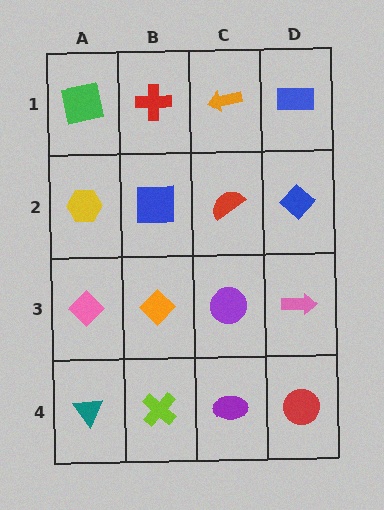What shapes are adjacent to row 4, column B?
An orange diamond (row 3, column B), a teal triangle (row 4, column A), a purple ellipse (row 4, column C).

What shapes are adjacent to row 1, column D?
A blue diamond (row 2, column D), an orange arrow (row 1, column C).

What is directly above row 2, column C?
An orange arrow.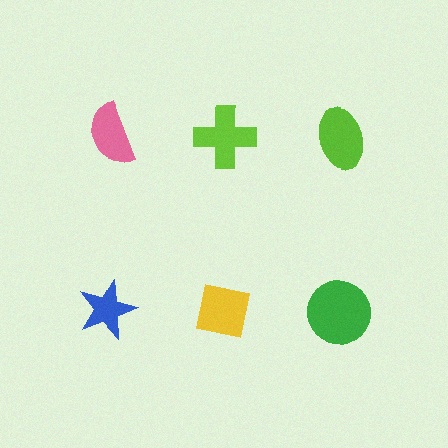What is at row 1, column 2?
A lime cross.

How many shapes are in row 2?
3 shapes.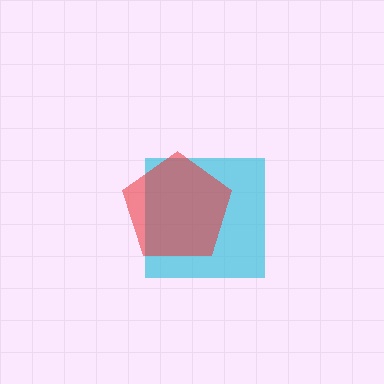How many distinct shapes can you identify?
There are 2 distinct shapes: a cyan square, a red pentagon.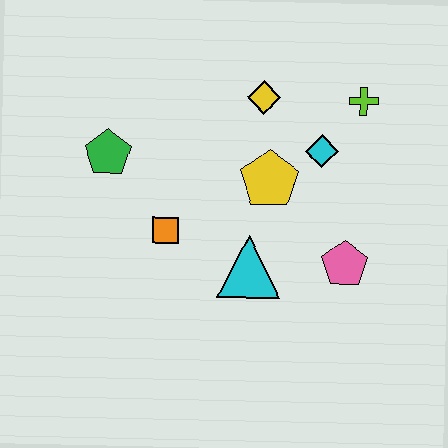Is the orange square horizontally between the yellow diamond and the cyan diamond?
No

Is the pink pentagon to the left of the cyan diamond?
No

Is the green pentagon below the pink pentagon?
No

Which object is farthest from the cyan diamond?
The green pentagon is farthest from the cyan diamond.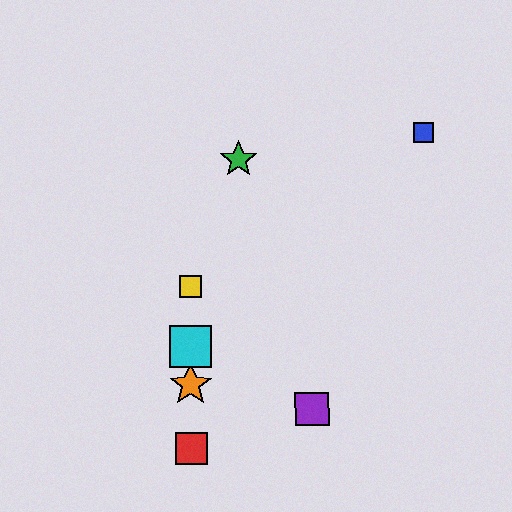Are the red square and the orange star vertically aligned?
Yes, both are at x≈191.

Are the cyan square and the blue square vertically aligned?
No, the cyan square is at x≈191 and the blue square is at x≈423.